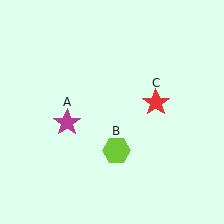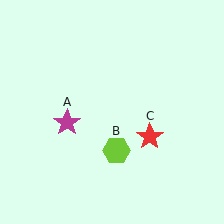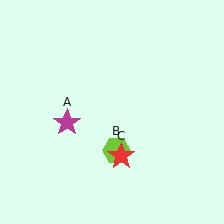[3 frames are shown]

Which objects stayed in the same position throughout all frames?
Magenta star (object A) and lime hexagon (object B) remained stationary.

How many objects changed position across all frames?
1 object changed position: red star (object C).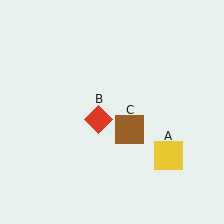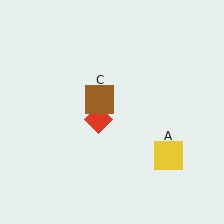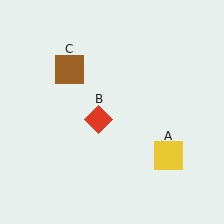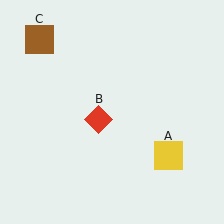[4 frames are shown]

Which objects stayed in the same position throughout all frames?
Yellow square (object A) and red diamond (object B) remained stationary.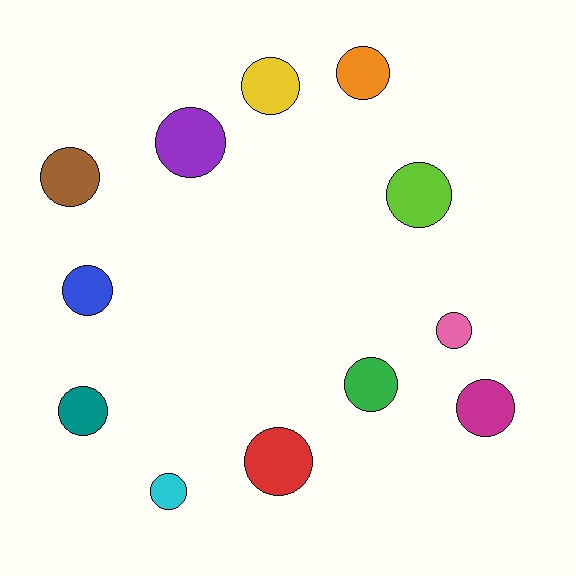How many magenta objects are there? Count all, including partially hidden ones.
There is 1 magenta object.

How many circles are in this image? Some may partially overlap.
There are 12 circles.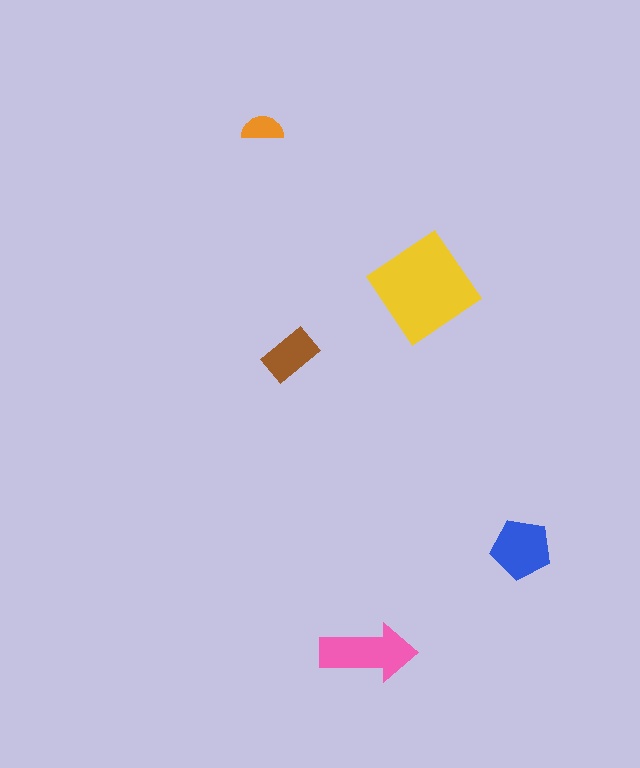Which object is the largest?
The yellow diamond.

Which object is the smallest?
The orange semicircle.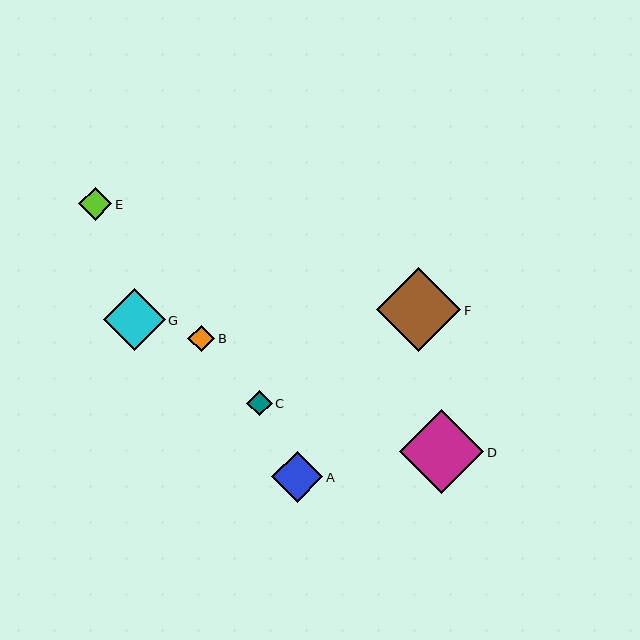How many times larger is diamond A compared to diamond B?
Diamond A is approximately 1.9 times the size of diamond B.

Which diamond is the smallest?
Diamond C is the smallest with a size of approximately 26 pixels.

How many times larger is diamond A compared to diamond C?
Diamond A is approximately 2.0 times the size of diamond C.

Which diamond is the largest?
Diamond D is the largest with a size of approximately 84 pixels.